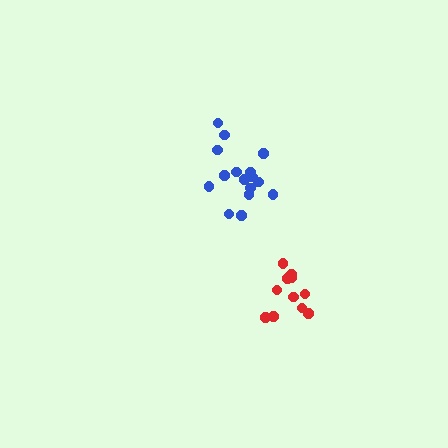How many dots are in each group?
Group 1: 16 dots, Group 2: 11 dots (27 total).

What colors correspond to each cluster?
The clusters are colored: blue, red.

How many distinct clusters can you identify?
There are 2 distinct clusters.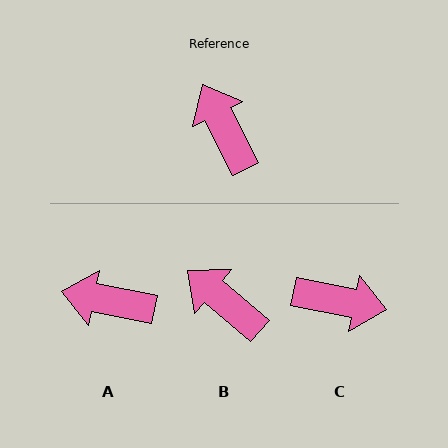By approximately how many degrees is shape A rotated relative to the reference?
Approximately 52 degrees counter-clockwise.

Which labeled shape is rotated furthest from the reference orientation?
C, about 128 degrees away.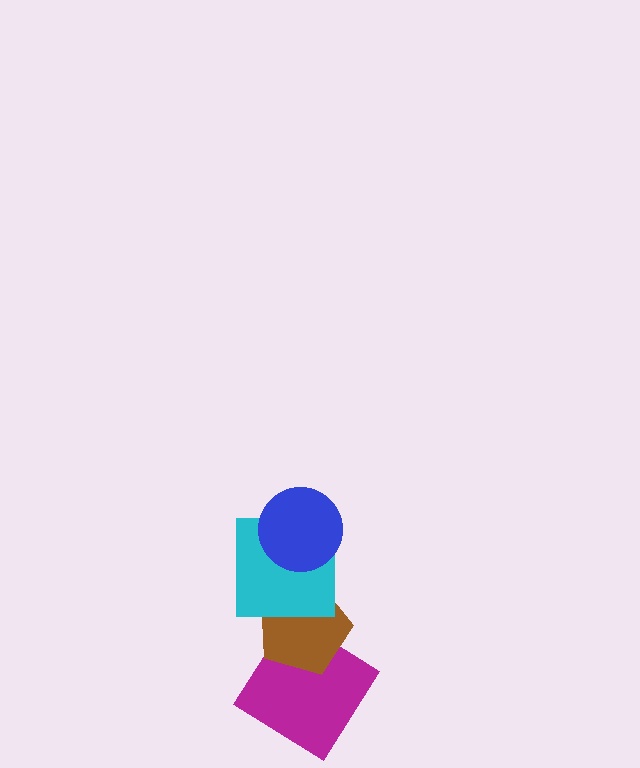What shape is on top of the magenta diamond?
The brown pentagon is on top of the magenta diamond.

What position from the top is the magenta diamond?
The magenta diamond is 4th from the top.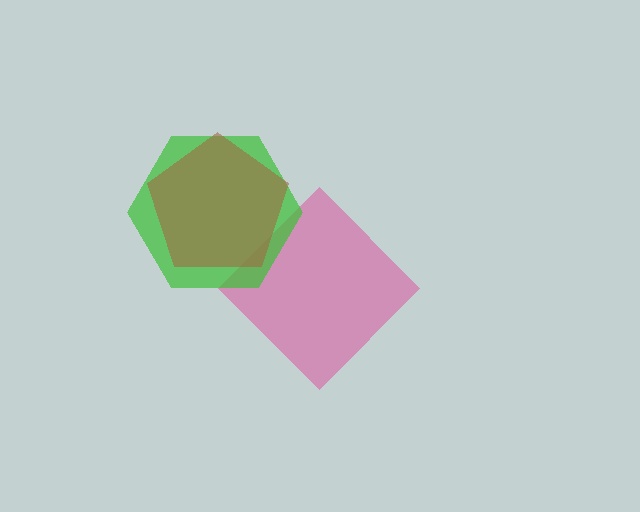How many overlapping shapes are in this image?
There are 3 overlapping shapes in the image.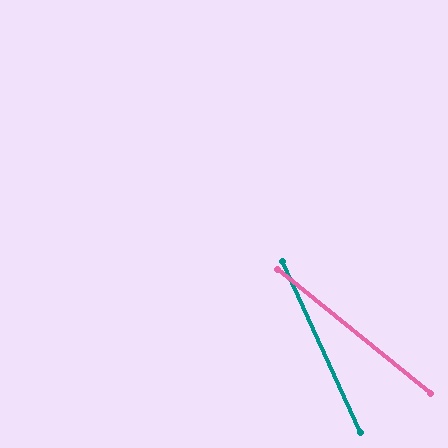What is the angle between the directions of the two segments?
Approximately 26 degrees.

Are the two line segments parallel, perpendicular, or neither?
Neither parallel nor perpendicular — they differ by about 26°.